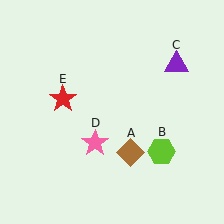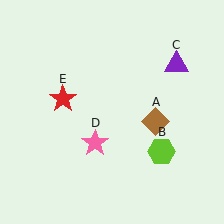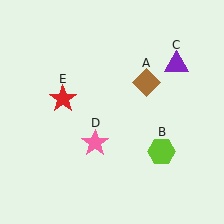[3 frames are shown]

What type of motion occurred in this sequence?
The brown diamond (object A) rotated counterclockwise around the center of the scene.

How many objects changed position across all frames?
1 object changed position: brown diamond (object A).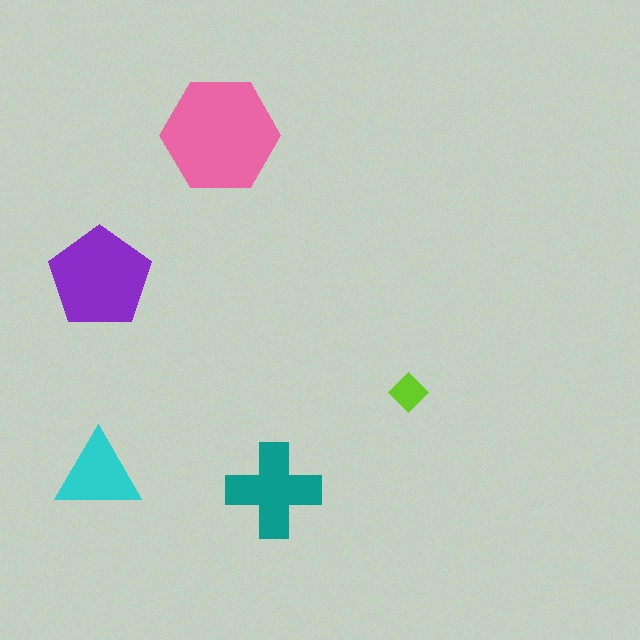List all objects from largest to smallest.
The pink hexagon, the purple pentagon, the teal cross, the cyan triangle, the lime diamond.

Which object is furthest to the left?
The cyan triangle is leftmost.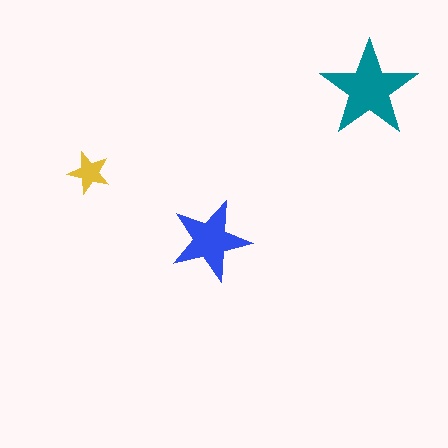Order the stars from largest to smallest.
the teal one, the blue one, the yellow one.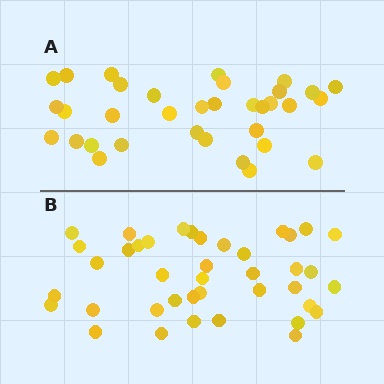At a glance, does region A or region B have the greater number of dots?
Region B (the bottom region) has more dots.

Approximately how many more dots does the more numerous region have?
Region B has about 6 more dots than region A.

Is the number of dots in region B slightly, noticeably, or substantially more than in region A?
Region B has only slightly more — the two regions are fairly close. The ratio is roughly 1.2 to 1.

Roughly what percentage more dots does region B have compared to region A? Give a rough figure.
About 20% more.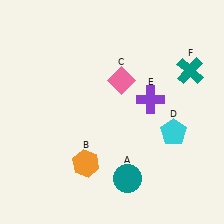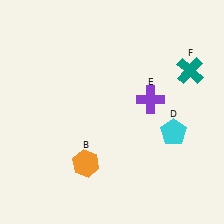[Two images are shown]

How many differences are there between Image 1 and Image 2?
There are 2 differences between the two images.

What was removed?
The pink diamond (C), the teal circle (A) were removed in Image 2.